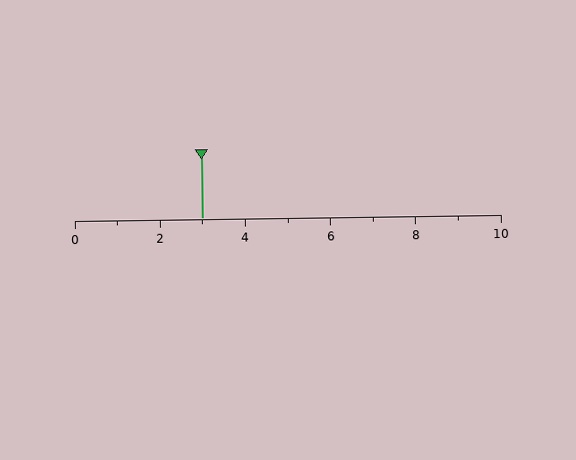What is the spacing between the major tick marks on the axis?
The major ticks are spaced 2 apart.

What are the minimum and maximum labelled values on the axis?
The axis runs from 0 to 10.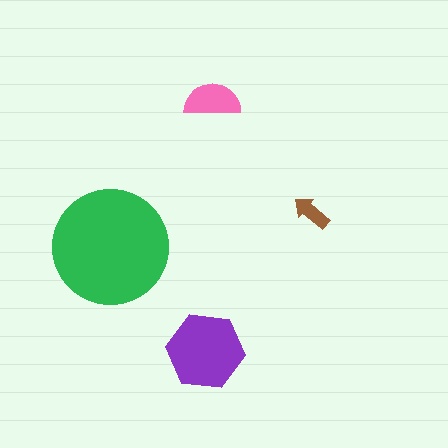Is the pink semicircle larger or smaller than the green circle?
Smaller.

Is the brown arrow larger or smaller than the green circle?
Smaller.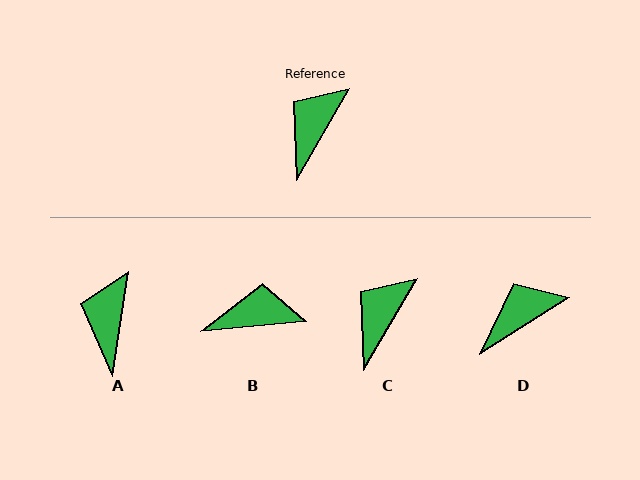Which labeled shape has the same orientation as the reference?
C.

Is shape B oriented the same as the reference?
No, it is off by about 54 degrees.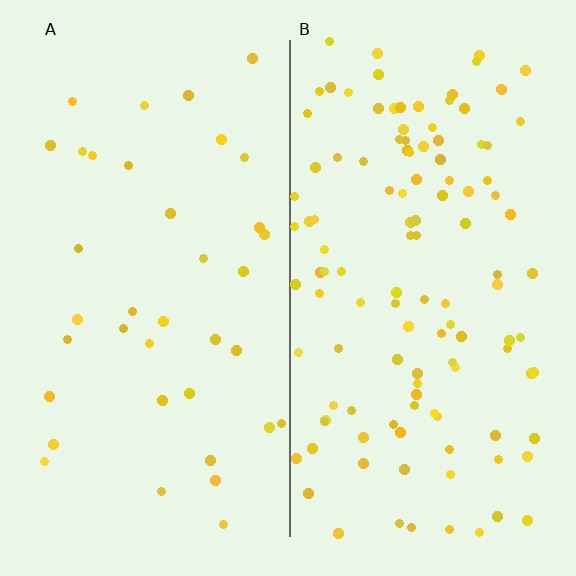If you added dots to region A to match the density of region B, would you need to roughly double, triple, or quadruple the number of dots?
Approximately triple.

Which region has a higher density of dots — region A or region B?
B (the right).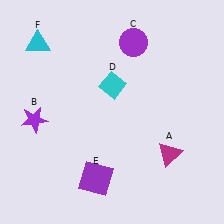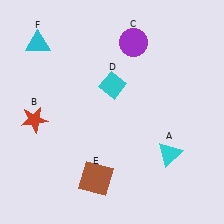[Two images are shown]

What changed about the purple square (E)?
In Image 1, E is purple. In Image 2, it changed to brown.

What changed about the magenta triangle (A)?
In Image 1, A is magenta. In Image 2, it changed to cyan.